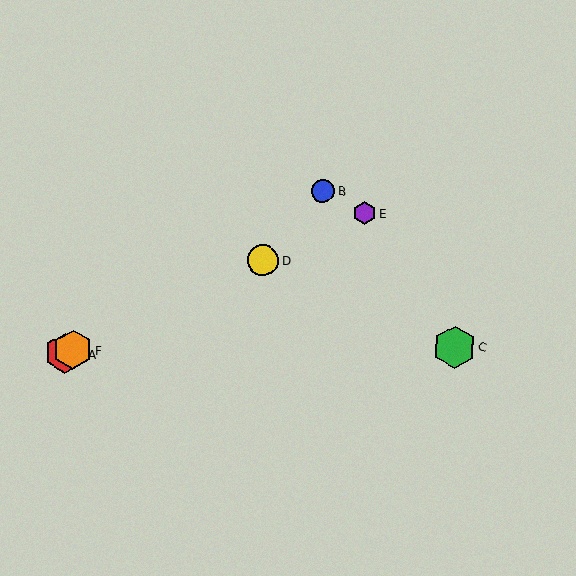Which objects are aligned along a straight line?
Objects A, D, E, F are aligned along a straight line.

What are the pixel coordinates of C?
Object C is at (454, 347).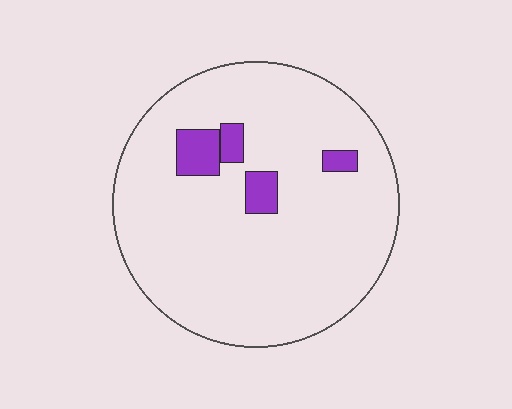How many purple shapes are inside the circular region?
4.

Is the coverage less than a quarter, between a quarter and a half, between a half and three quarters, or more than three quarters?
Less than a quarter.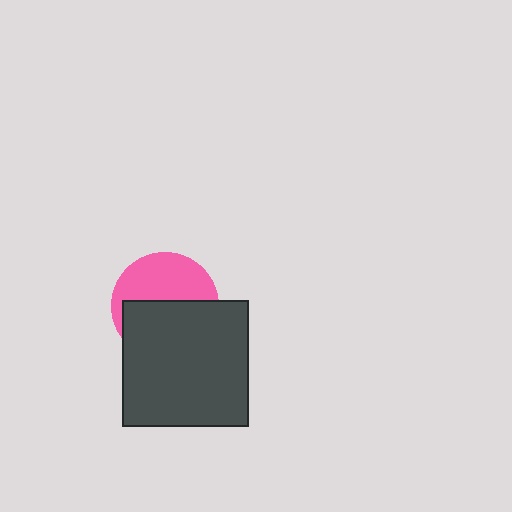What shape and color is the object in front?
The object in front is a dark gray square.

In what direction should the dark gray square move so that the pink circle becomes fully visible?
The dark gray square should move down. That is the shortest direction to clear the overlap and leave the pink circle fully visible.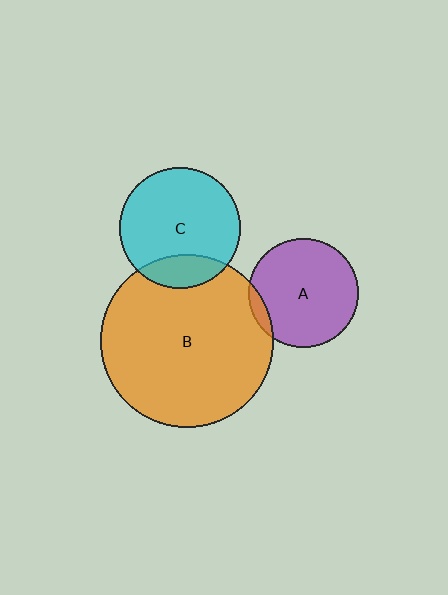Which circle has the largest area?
Circle B (orange).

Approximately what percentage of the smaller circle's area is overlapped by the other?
Approximately 5%.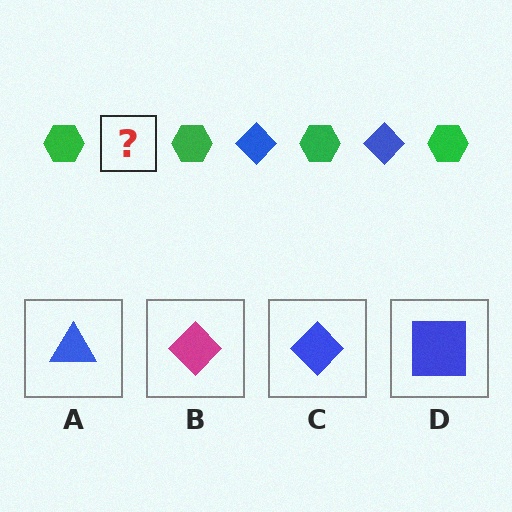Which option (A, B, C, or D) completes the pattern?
C.